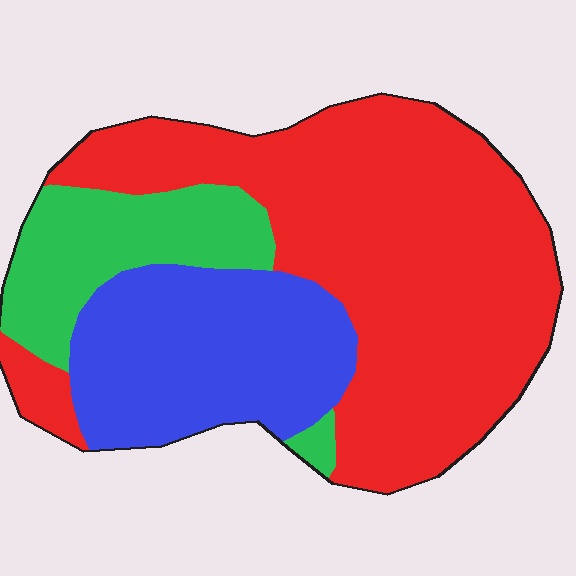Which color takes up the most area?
Red, at roughly 55%.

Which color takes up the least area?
Green, at roughly 15%.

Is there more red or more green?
Red.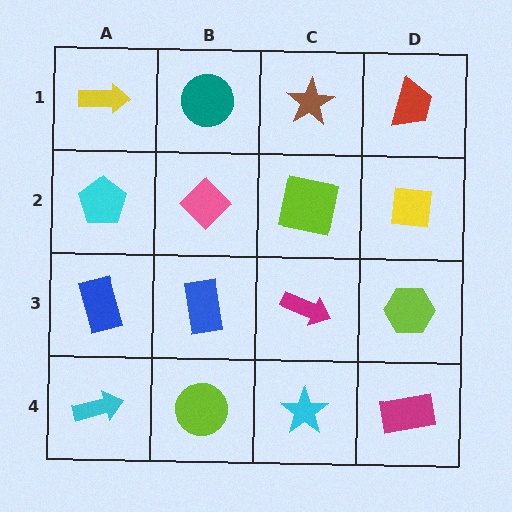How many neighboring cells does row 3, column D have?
3.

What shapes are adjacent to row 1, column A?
A cyan pentagon (row 2, column A), a teal circle (row 1, column B).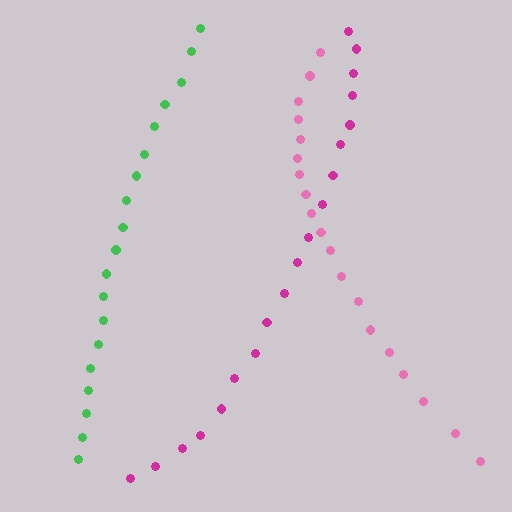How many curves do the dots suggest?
There are 3 distinct paths.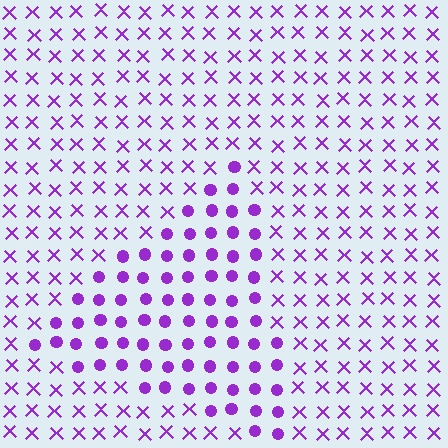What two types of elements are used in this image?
The image uses circles inside the triangle region and X marks outside it.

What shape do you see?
I see a triangle.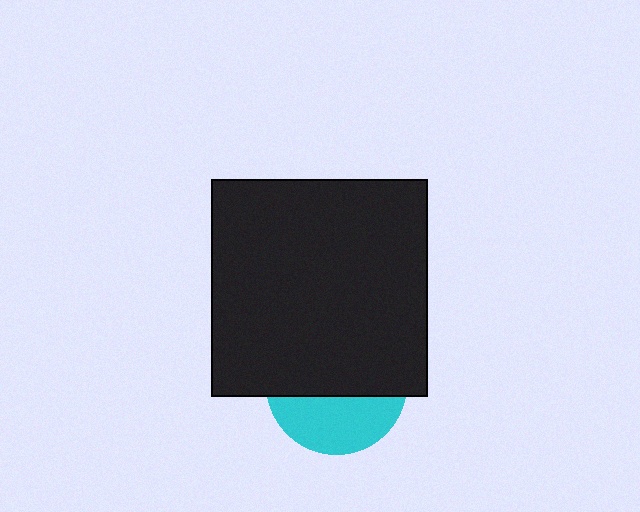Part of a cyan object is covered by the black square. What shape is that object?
It is a circle.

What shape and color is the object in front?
The object in front is a black square.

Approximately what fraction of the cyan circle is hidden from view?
Roughly 62% of the cyan circle is hidden behind the black square.